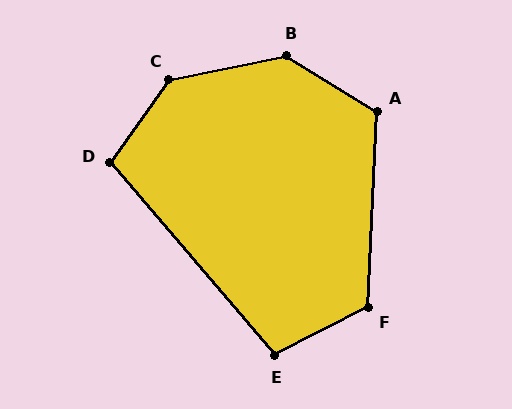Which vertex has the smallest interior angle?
E, at approximately 103 degrees.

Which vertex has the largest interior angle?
C, at approximately 137 degrees.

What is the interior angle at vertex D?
Approximately 104 degrees (obtuse).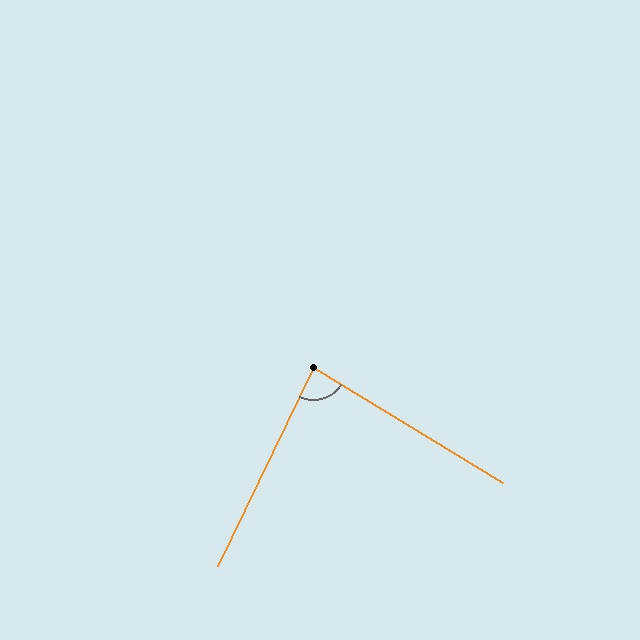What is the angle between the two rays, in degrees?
Approximately 85 degrees.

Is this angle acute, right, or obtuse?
It is acute.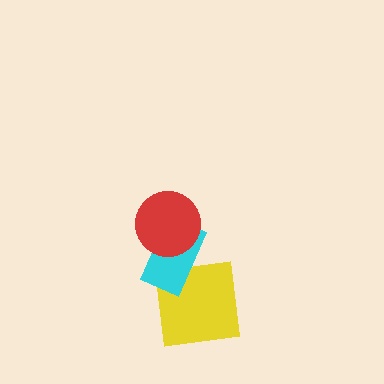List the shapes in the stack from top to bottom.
From top to bottom: the red circle, the cyan rectangle, the yellow square.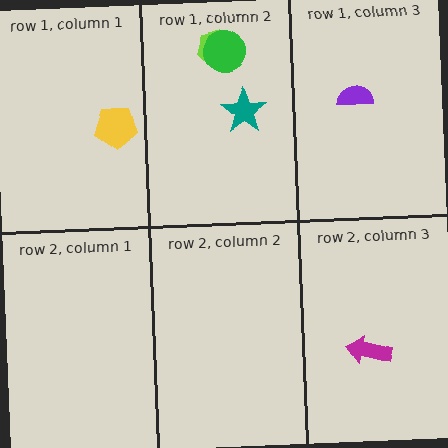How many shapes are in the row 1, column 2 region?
3.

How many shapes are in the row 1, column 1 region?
1.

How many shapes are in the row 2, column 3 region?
1.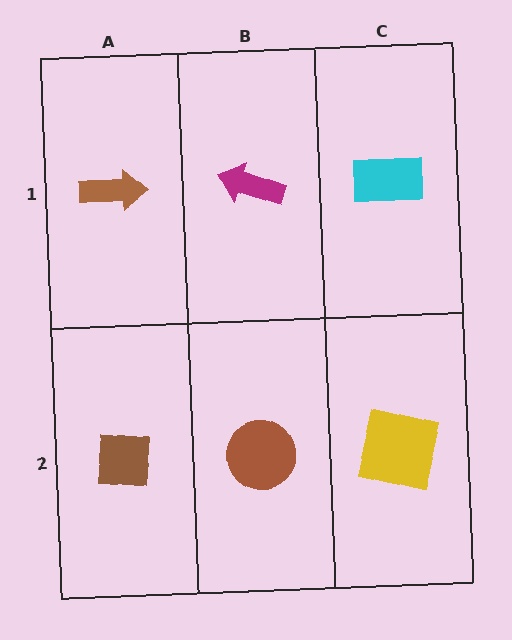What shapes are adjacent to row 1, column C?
A yellow square (row 2, column C), a magenta arrow (row 1, column B).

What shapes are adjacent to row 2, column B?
A magenta arrow (row 1, column B), a brown square (row 2, column A), a yellow square (row 2, column C).